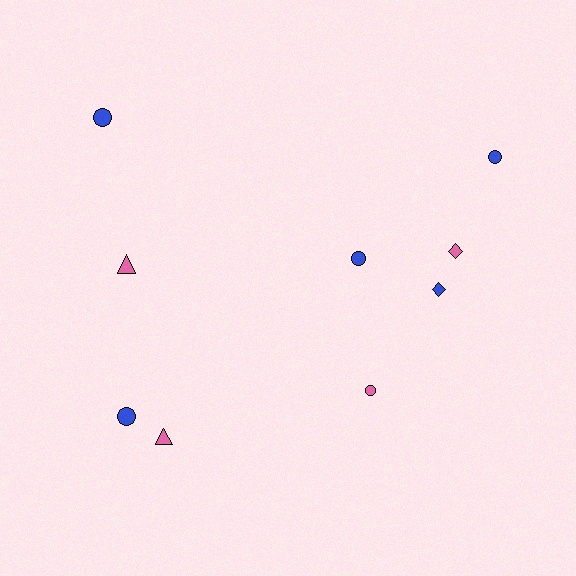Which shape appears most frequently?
Circle, with 5 objects.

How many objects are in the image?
There are 9 objects.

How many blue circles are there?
There are 4 blue circles.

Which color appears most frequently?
Blue, with 5 objects.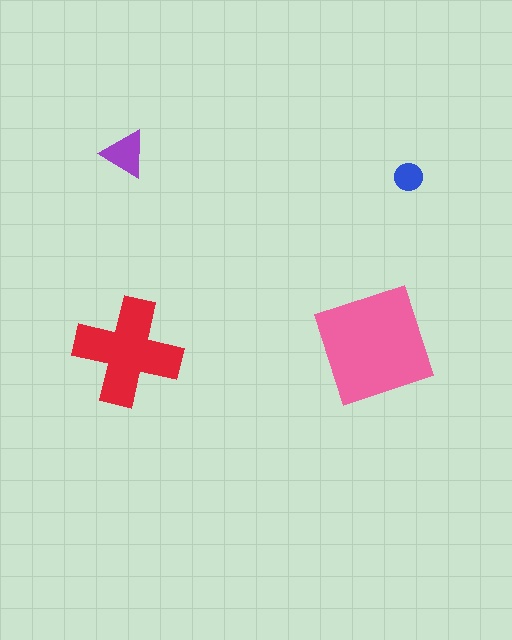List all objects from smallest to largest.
The blue circle, the purple triangle, the red cross, the pink square.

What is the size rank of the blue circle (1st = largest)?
4th.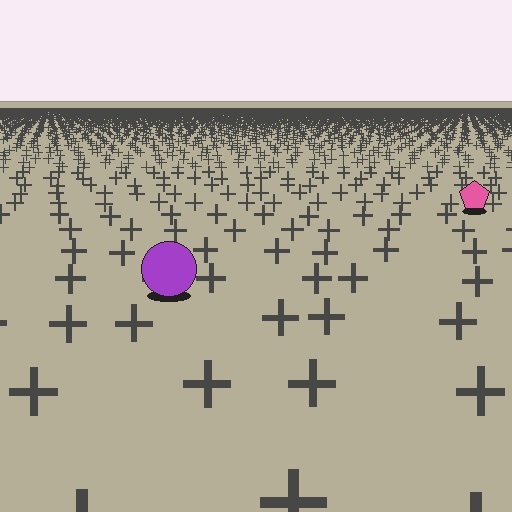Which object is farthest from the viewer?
The pink pentagon is farthest from the viewer. It appears smaller and the ground texture around it is denser.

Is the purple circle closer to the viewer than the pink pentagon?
Yes. The purple circle is closer — you can tell from the texture gradient: the ground texture is coarser near it.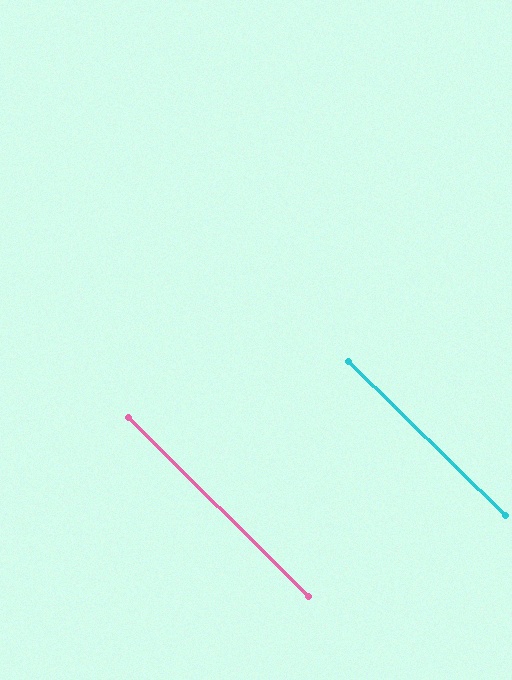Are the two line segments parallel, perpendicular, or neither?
Parallel — their directions differ by only 0.5°.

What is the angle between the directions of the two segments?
Approximately 1 degree.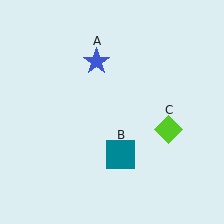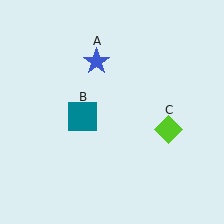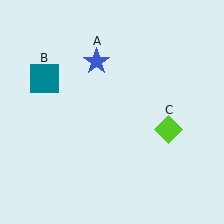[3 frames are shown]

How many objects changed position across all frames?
1 object changed position: teal square (object B).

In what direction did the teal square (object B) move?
The teal square (object B) moved up and to the left.